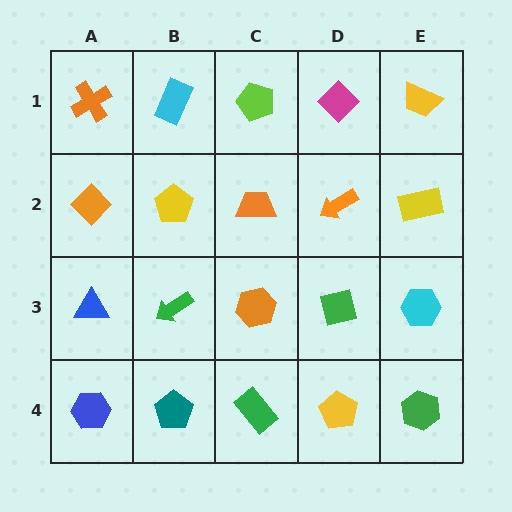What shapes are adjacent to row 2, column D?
A magenta diamond (row 1, column D), a green square (row 3, column D), an orange trapezoid (row 2, column C), a yellow rectangle (row 2, column E).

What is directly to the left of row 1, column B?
An orange cross.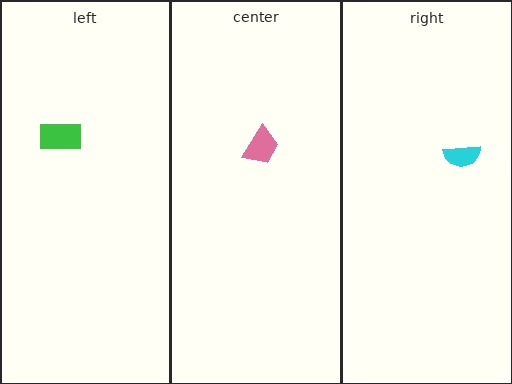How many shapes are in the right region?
1.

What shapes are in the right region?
The cyan semicircle.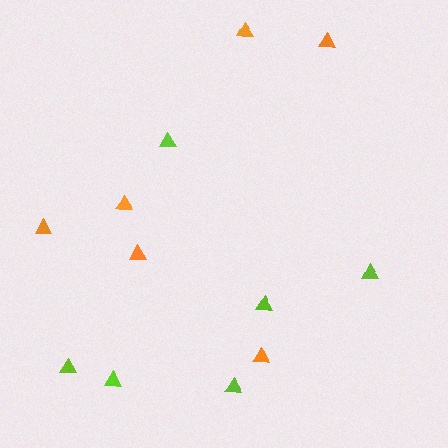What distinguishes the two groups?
There are 2 groups: one group of orange triangles (6) and one group of lime triangles (6).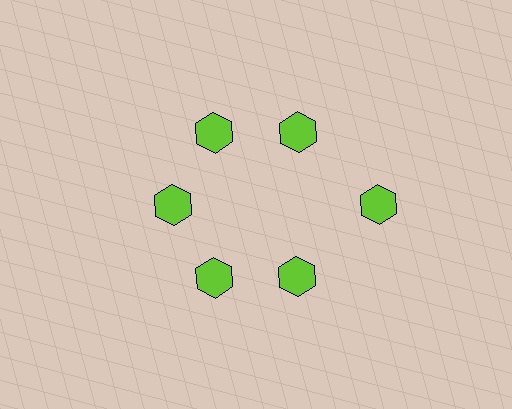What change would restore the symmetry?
The symmetry would be restored by moving it inward, back onto the ring so that all 6 hexagons sit at equal angles and equal distance from the center.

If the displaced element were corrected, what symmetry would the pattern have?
It would have 6-fold rotational symmetry — the pattern would map onto itself every 60 degrees.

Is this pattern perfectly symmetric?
No. The 6 lime hexagons are arranged in a ring, but one element near the 3 o'clock position is pushed outward from the center, breaking the 6-fold rotational symmetry.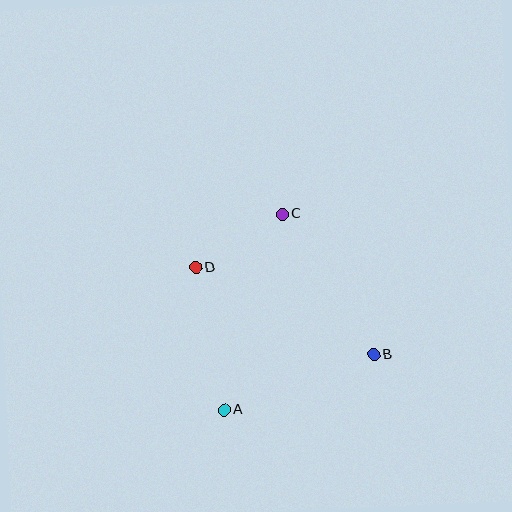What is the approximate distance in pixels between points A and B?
The distance between A and B is approximately 159 pixels.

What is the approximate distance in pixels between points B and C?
The distance between B and C is approximately 168 pixels.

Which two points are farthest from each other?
Points A and C are farthest from each other.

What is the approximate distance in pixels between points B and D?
The distance between B and D is approximately 198 pixels.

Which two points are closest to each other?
Points C and D are closest to each other.